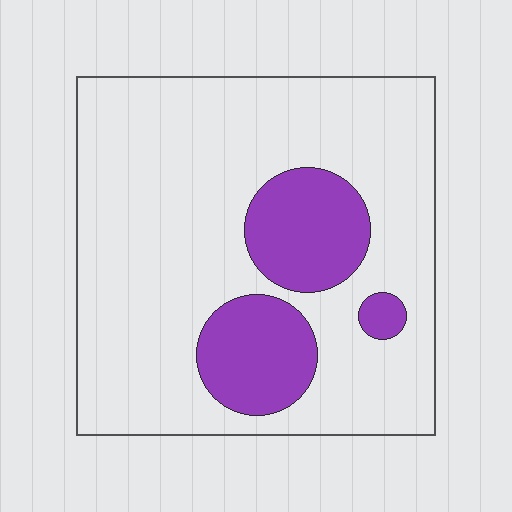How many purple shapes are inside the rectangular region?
3.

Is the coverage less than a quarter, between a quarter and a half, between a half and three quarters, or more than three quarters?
Less than a quarter.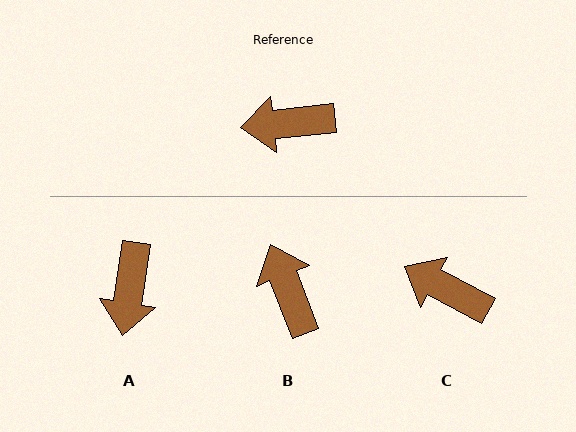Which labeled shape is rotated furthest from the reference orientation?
A, about 75 degrees away.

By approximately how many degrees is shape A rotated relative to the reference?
Approximately 75 degrees counter-clockwise.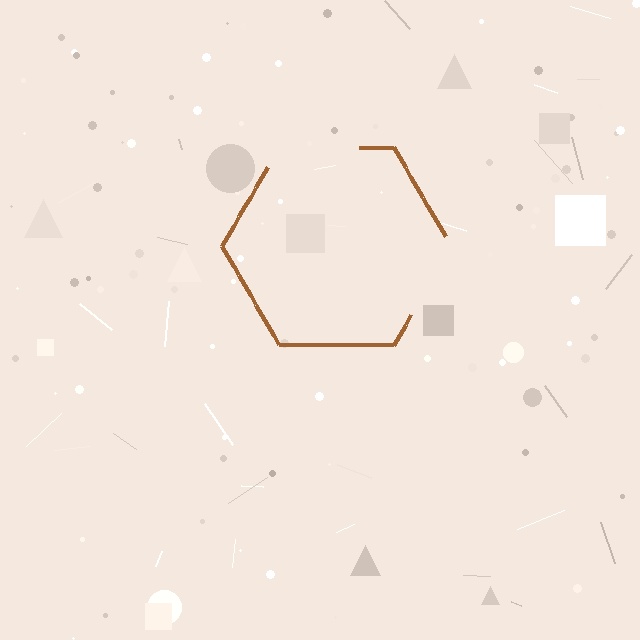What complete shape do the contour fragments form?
The contour fragments form a hexagon.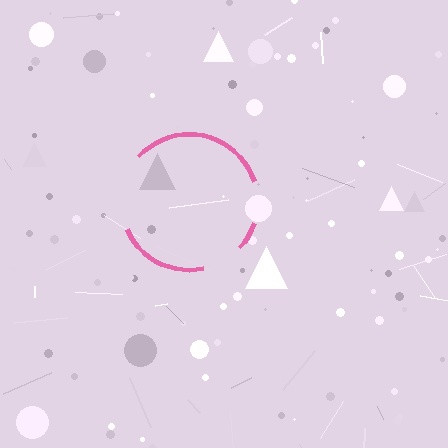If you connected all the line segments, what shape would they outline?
They would outline a circle.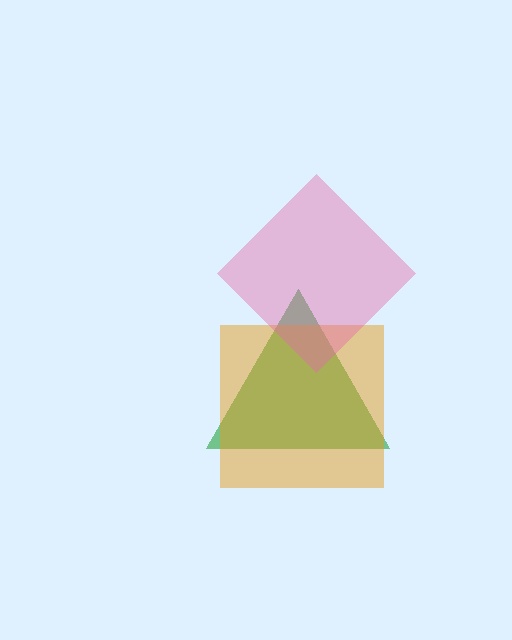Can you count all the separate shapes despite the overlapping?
Yes, there are 3 separate shapes.